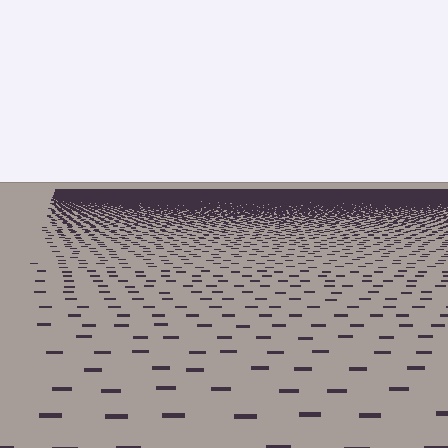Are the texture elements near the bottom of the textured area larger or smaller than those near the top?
Larger. Near the bottom, elements are closer to the viewer and appear at a bigger on-screen size.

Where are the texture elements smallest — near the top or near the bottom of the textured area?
Near the top.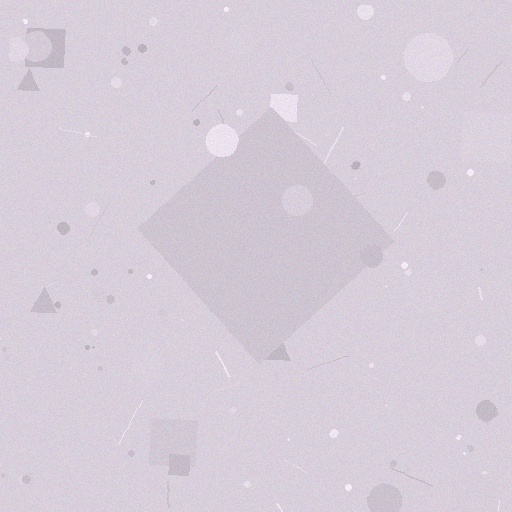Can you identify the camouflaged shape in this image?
The camouflaged shape is a diamond.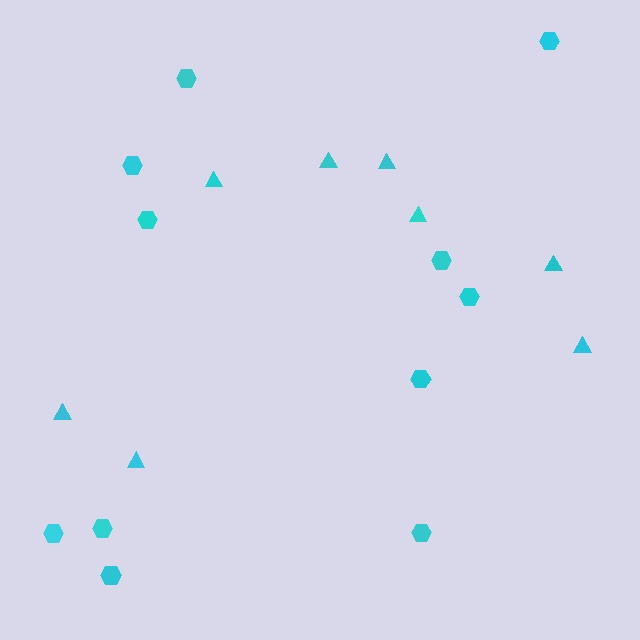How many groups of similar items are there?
There are 2 groups: one group of hexagons (11) and one group of triangles (8).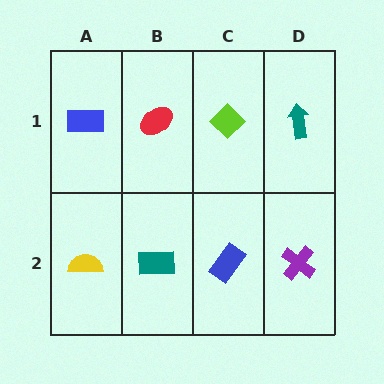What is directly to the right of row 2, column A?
A teal rectangle.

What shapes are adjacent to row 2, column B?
A red ellipse (row 1, column B), a yellow semicircle (row 2, column A), a blue rectangle (row 2, column C).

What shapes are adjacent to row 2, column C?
A lime diamond (row 1, column C), a teal rectangle (row 2, column B), a purple cross (row 2, column D).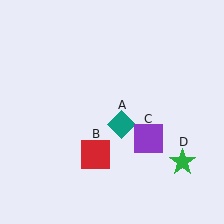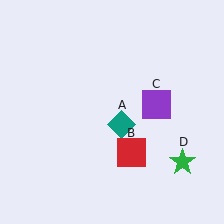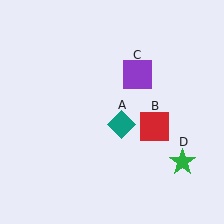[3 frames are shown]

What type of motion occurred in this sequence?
The red square (object B), purple square (object C) rotated counterclockwise around the center of the scene.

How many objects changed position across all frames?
2 objects changed position: red square (object B), purple square (object C).